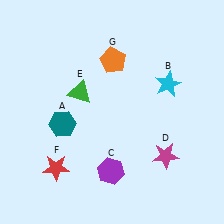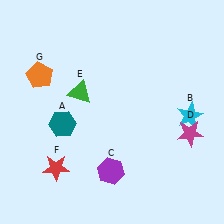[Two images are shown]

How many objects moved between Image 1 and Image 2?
3 objects moved between the two images.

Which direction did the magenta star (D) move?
The magenta star (D) moved right.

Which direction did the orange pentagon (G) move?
The orange pentagon (G) moved left.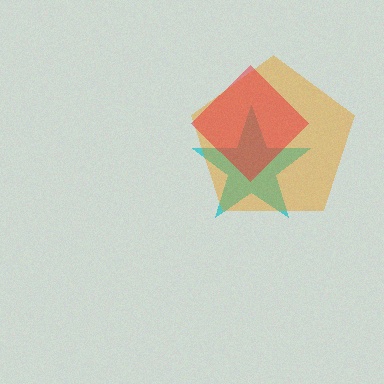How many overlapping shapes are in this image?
There are 3 overlapping shapes in the image.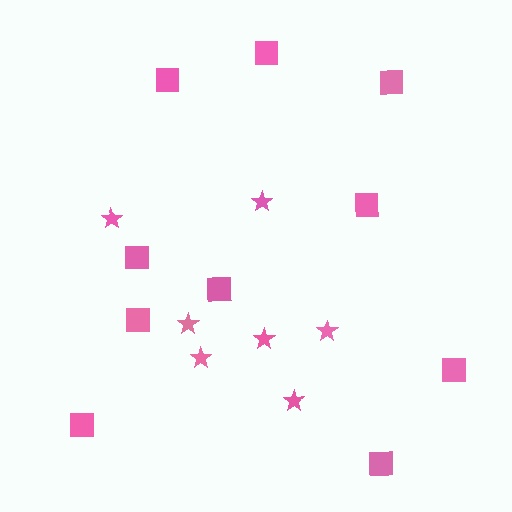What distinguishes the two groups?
There are 2 groups: one group of stars (7) and one group of squares (10).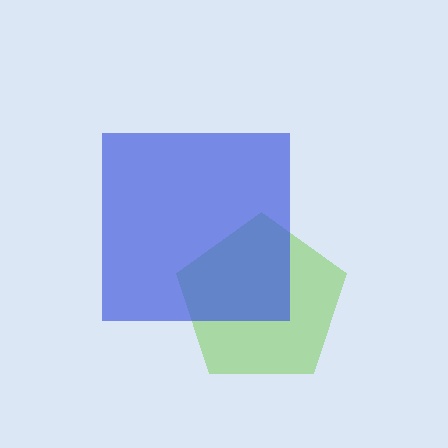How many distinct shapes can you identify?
There are 2 distinct shapes: a lime pentagon, a blue square.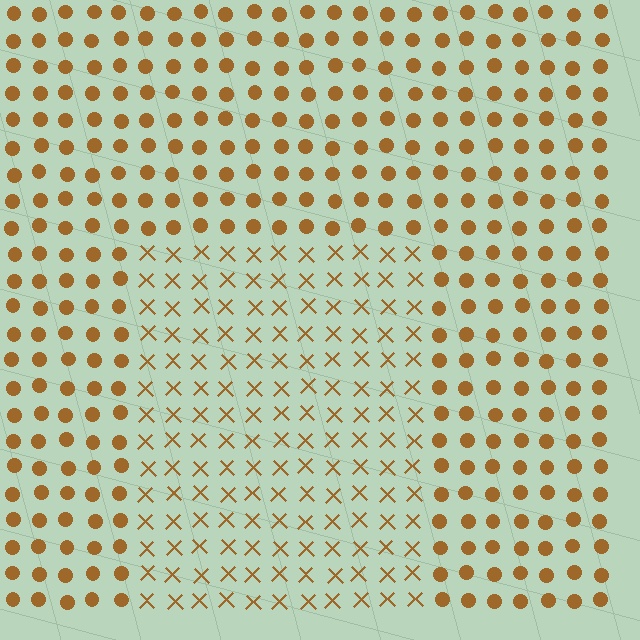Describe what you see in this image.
The image is filled with small brown elements arranged in a uniform grid. A rectangle-shaped region contains X marks, while the surrounding area contains circles. The boundary is defined purely by the change in element shape.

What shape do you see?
I see a rectangle.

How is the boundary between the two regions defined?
The boundary is defined by a change in element shape: X marks inside vs. circles outside. All elements share the same color and spacing.